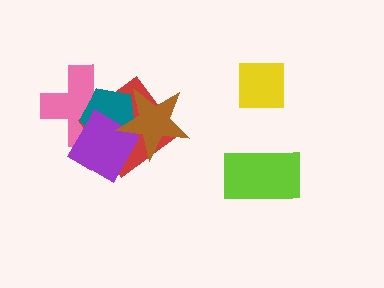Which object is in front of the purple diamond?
The brown star is in front of the purple diamond.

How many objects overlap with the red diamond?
4 objects overlap with the red diamond.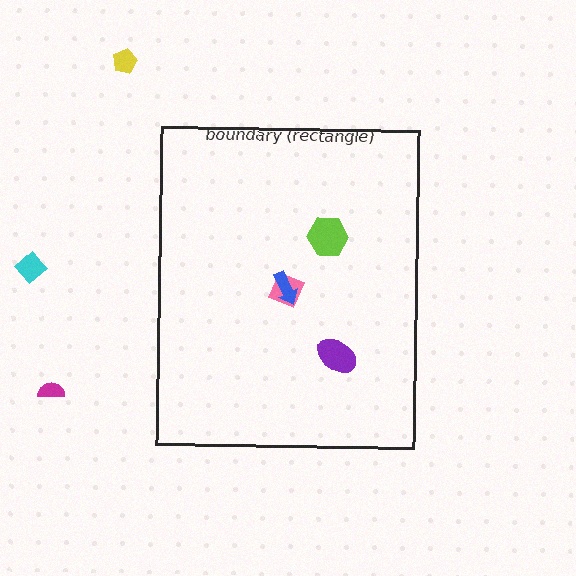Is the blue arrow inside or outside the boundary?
Inside.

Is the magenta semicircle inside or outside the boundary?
Outside.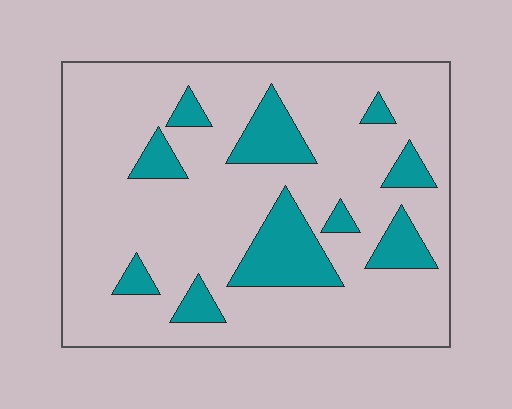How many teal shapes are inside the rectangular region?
10.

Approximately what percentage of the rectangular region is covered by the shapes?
Approximately 20%.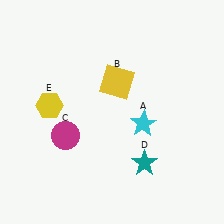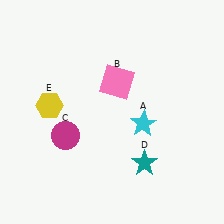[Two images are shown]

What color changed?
The square (B) changed from yellow in Image 1 to pink in Image 2.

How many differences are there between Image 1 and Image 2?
There is 1 difference between the two images.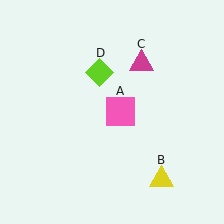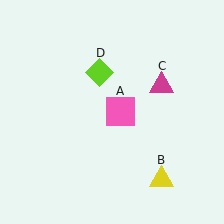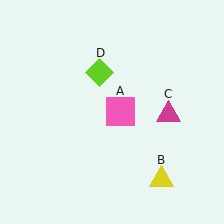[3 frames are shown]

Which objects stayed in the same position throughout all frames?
Pink square (object A) and yellow triangle (object B) and lime diamond (object D) remained stationary.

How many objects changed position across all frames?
1 object changed position: magenta triangle (object C).